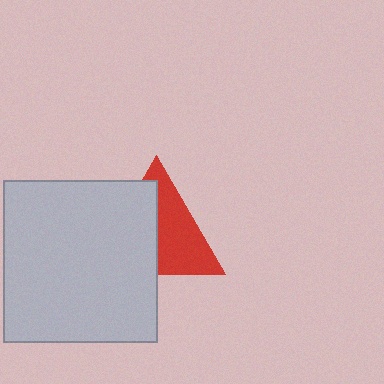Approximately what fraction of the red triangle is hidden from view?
Roughly 49% of the red triangle is hidden behind the light gray rectangle.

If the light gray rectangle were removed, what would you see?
You would see the complete red triangle.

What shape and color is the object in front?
The object in front is a light gray rectangle.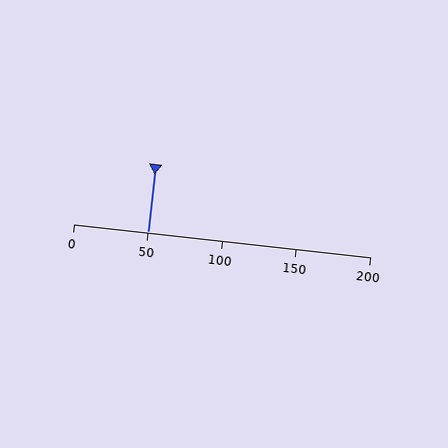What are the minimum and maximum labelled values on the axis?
The axis runs from 0 to 200.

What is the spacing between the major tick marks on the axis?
The major ticks are spaced 50 apart.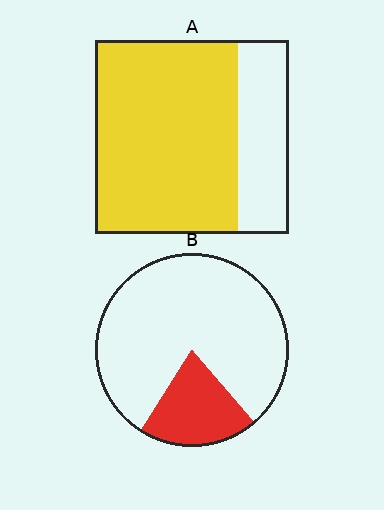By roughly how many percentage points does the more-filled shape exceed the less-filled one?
By roughly 55 percentage points (A over B).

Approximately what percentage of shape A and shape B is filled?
A is approximately 75% and B is approximately 20%.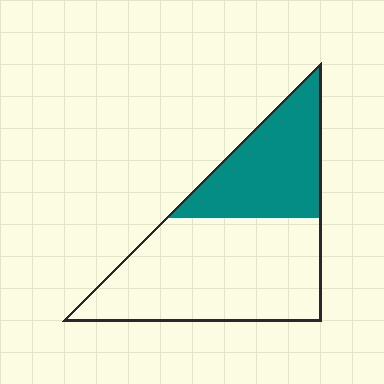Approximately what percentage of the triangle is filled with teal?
Approximately 35%.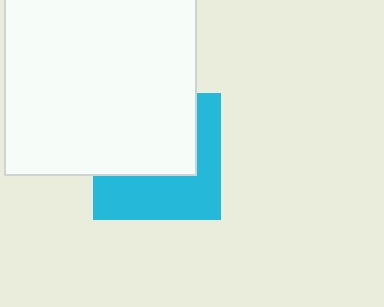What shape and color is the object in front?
The object in front is a white square.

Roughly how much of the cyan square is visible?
About half of it is visible (roughly 47%).